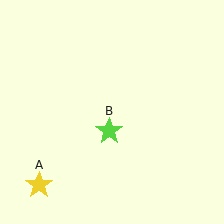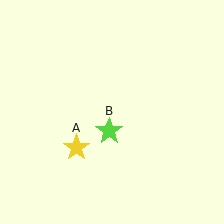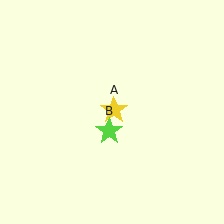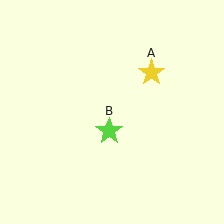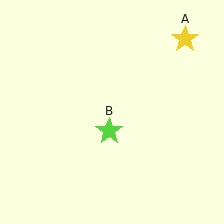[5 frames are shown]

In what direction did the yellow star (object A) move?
The yellow star (object A) moved up and to the right.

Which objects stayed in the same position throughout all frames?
Lime star (object B) remained stationary.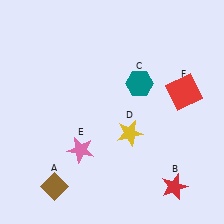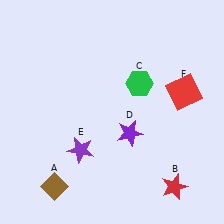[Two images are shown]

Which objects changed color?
C changed from teal to green. D changed from yellow to purple. E changed from pink to purple.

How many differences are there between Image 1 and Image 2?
There are 3 differences between the two images.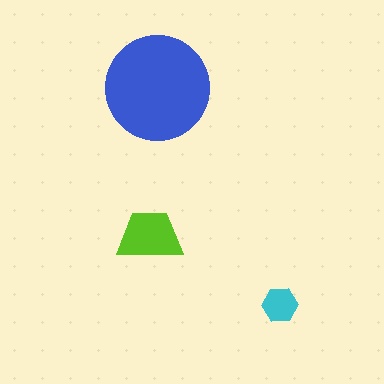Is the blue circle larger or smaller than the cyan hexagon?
Larger.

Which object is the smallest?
The cyan hexagon.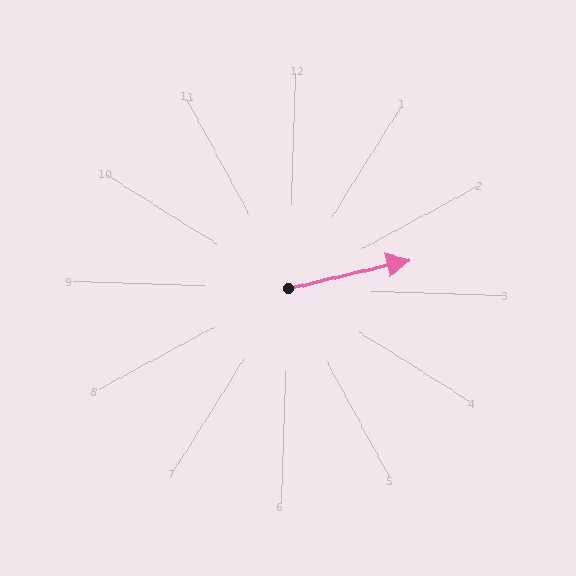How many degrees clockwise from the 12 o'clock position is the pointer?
Approximately 75 degrees.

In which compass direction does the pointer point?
East.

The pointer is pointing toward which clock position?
Roughly 2 o'clock.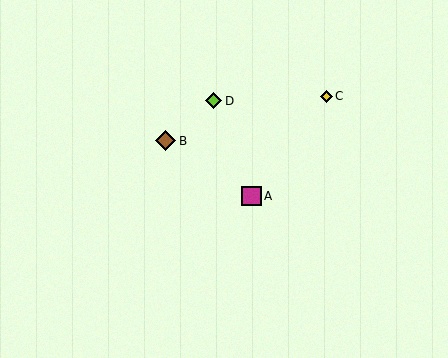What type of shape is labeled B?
Shape B is a brown diamond.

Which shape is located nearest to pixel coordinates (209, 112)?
The lime diamond (labeled D) at (214, 101) is nearest to that location.